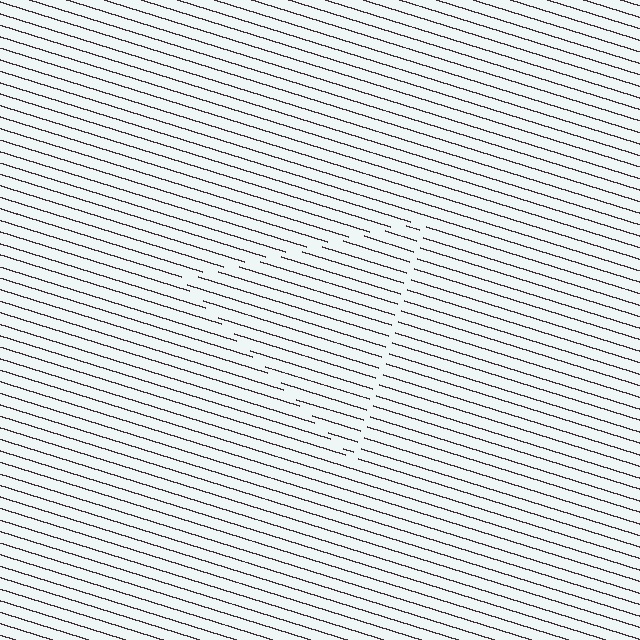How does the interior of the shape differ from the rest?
The interior of the shape contains the same grating, shifted by half a period — the contour is defined by the phase discontinuity where line-ends from the inner and outer gratings abut.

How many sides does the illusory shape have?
3 sides — the line-ends trace a triangle.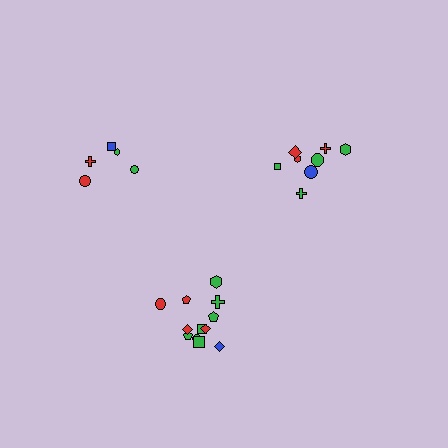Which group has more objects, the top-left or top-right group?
The top-right group.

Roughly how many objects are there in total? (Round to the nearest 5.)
Roughly 25 objects in total.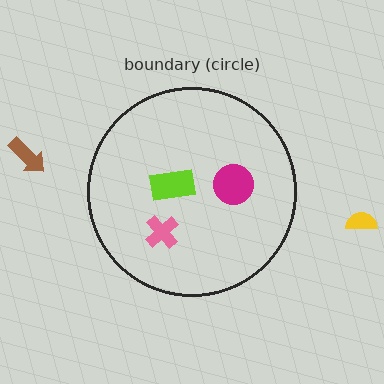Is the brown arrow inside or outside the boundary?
Outside.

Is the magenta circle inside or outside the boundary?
Inside.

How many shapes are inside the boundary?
3 inside, 2 outside.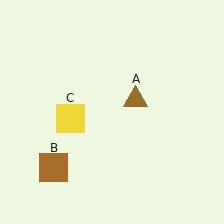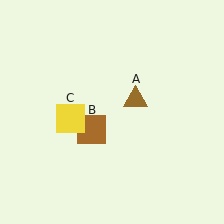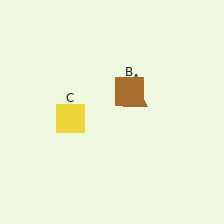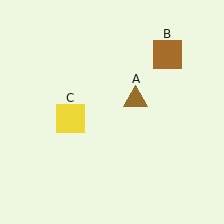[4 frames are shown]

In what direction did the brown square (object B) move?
The brown square (object B) moved up and to the right.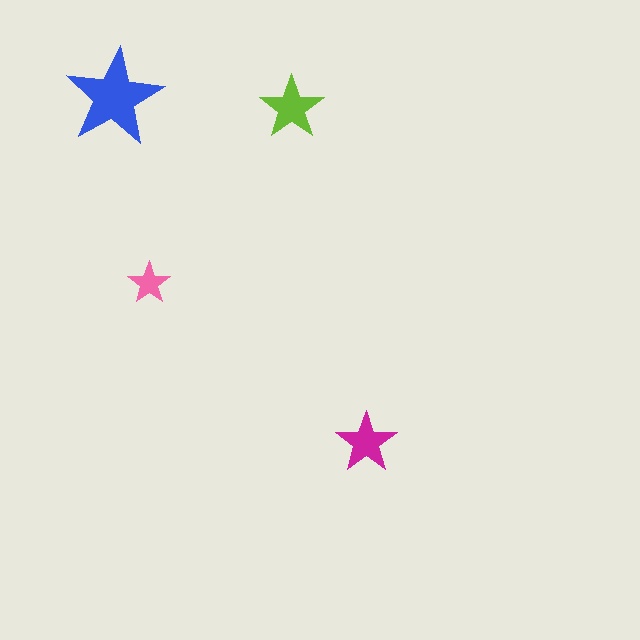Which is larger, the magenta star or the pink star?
The magenta one.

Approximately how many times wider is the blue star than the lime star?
About 1.5 times wider.